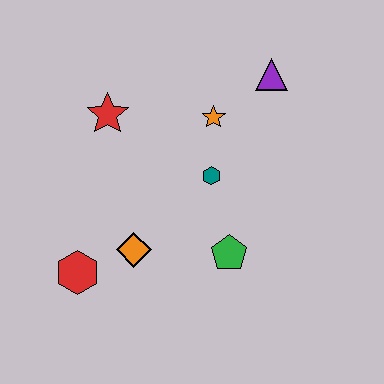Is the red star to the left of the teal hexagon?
Yes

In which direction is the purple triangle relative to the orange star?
The purple triangle is to the right of the orange star.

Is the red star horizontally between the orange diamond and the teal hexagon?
No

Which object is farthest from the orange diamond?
The purple triangle is farthest from the orange diamond.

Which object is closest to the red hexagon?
The orange diamond is closest to the red hexagon.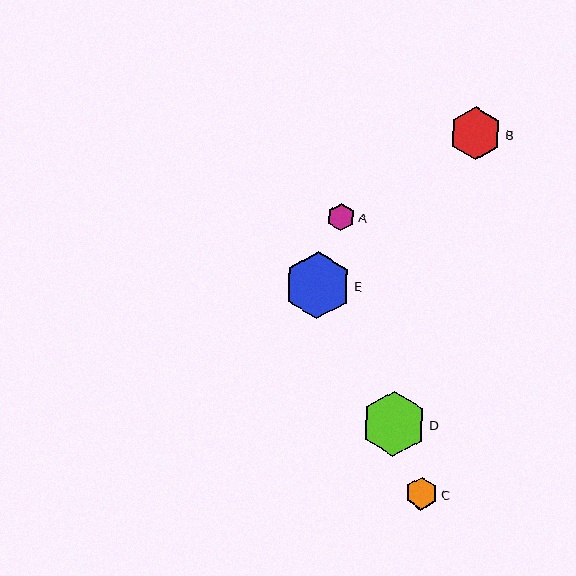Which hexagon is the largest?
Hexagon E is the largest with a size of approximately 67 pixels.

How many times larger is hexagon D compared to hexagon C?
Hexagon D is approximately 2.0 times the size of hexagon C.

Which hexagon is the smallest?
Hexagon A is the smallest with a size of approximately 28 pixels.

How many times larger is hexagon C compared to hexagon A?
Hexagon C is approximately 1.2 times the size of hexagon A.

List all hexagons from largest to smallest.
From largest to smallest: E, D, B, C, A.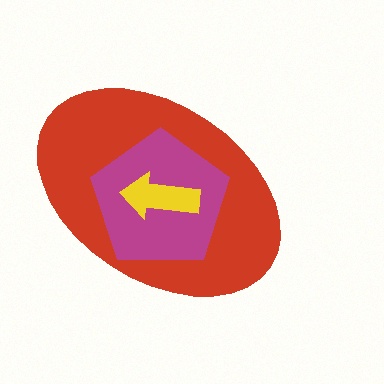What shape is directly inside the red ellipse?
The magenta pentagon.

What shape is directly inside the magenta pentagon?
The yellow arrow.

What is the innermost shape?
The yellow arrow.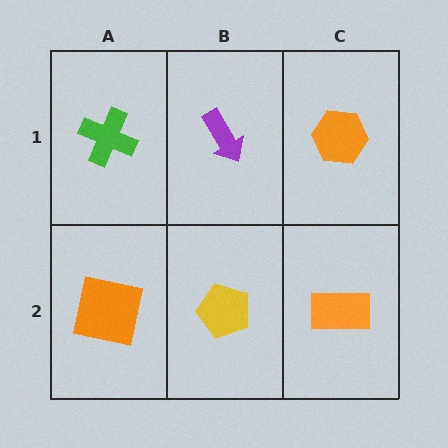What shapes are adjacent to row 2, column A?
A green cross (row 1, column A), a yellow pentagon (row 2, column B).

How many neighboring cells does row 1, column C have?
2.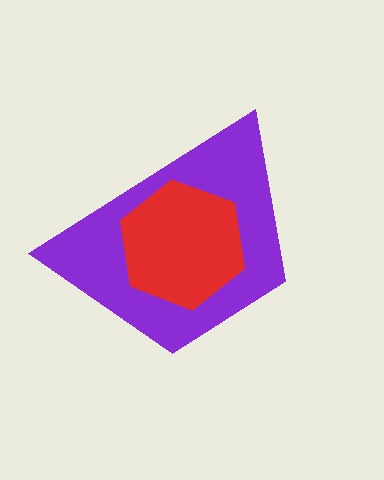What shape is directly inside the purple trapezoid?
The red hexagon.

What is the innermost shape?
The red hexagon.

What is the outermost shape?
The purple trapezoid.